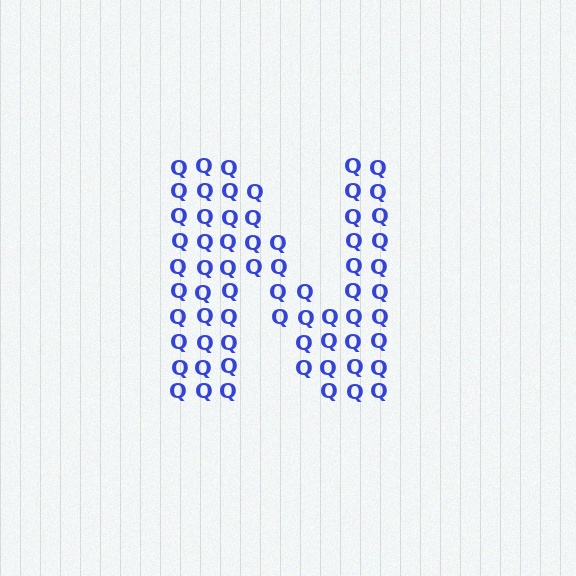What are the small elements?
The small elements are letter Q's.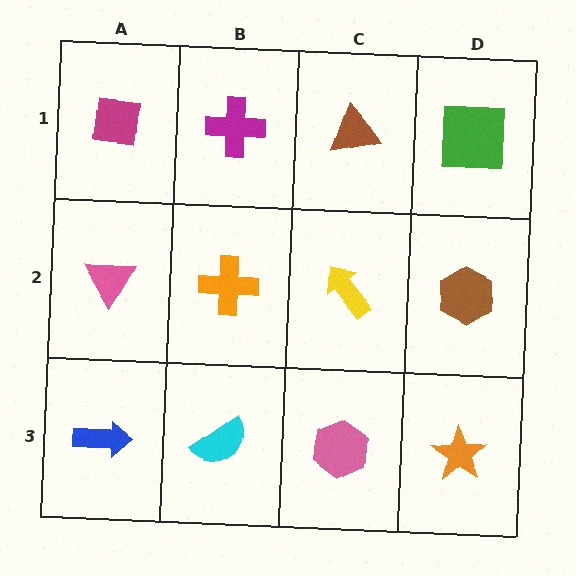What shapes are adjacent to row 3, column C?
A yellow arrow (row 2, column C), a cyan semicircle (row 3, column B), an orange star (row 3, column D).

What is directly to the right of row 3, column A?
A cyan semicircle.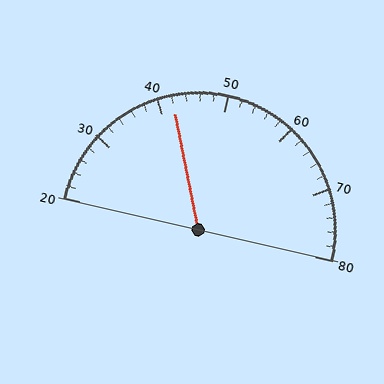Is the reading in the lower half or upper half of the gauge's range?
The reading is in the lower half of the range (20 to 80).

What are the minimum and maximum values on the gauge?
The gauge ranges from 20 to 80.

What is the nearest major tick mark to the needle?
The nearest major tick mark is 40.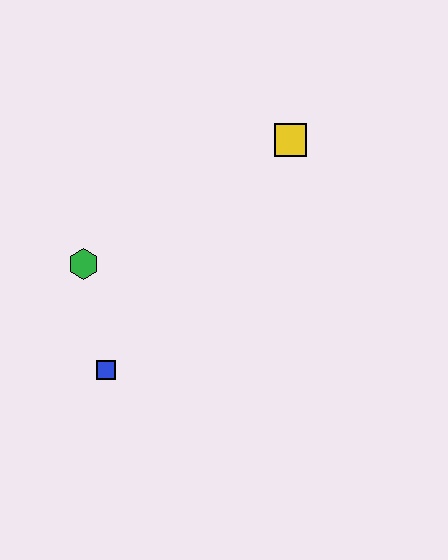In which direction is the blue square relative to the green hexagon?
The blue square is below the green hexagon.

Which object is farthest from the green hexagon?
The yellow square is farthest from the green hexagon.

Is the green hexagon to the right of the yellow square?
No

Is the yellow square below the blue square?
No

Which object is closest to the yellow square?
The green hexagon is closest to the yellow square.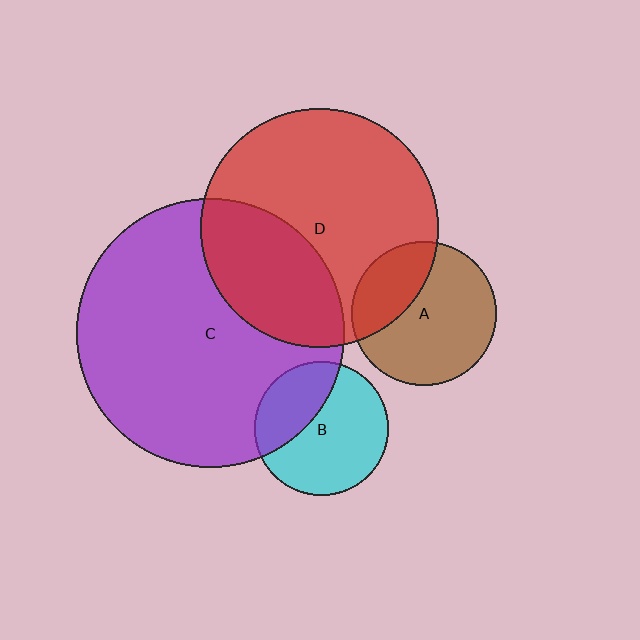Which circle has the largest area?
Circle C (purple).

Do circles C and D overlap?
Yes.